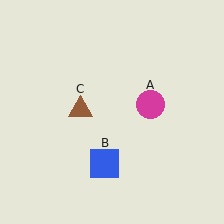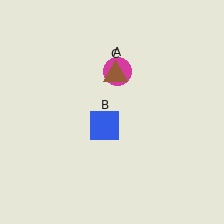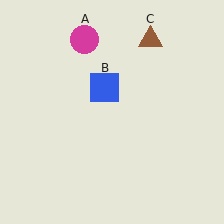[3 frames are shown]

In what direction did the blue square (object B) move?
The blue square (object B) moved up.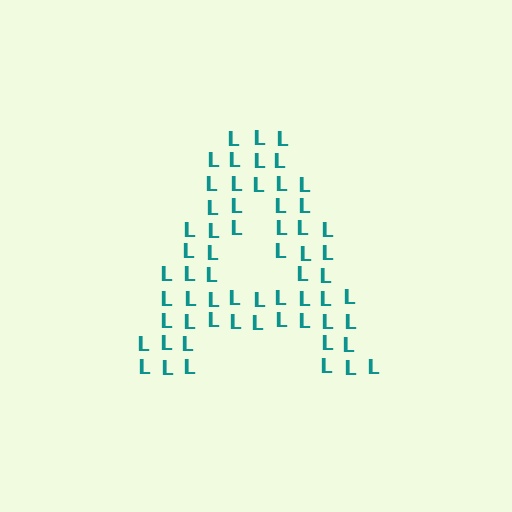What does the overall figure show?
The overall figure shows the letter A.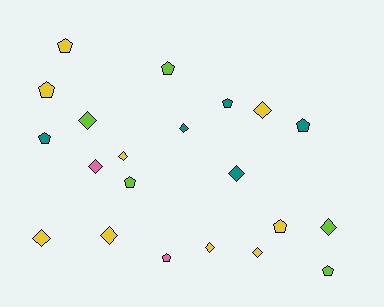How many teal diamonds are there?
There are 2 teal diamonds.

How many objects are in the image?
There are 21 objects.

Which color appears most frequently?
Yellow, with 9 objects.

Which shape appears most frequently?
Diamond, with 11 objects.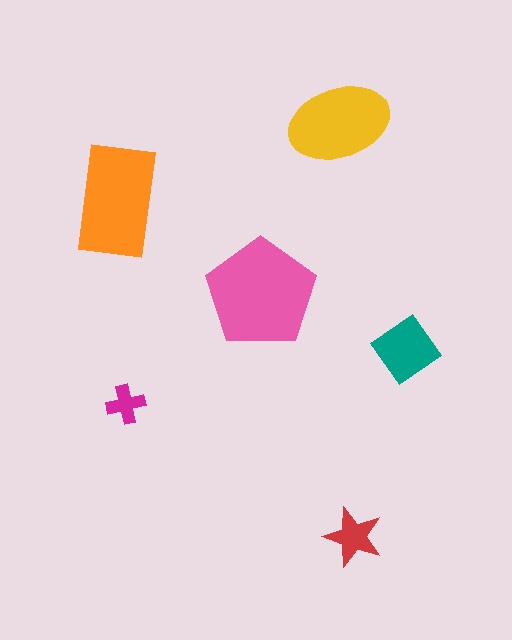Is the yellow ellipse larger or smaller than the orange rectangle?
Smaller.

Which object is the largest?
The pink pentagon.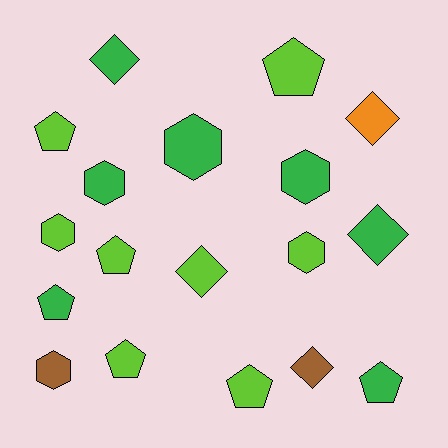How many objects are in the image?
There are 18 objects.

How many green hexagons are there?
There are 3 green hexagons.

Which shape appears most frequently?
Pentagon, with 7 objects.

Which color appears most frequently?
Lime, with 8 objects.